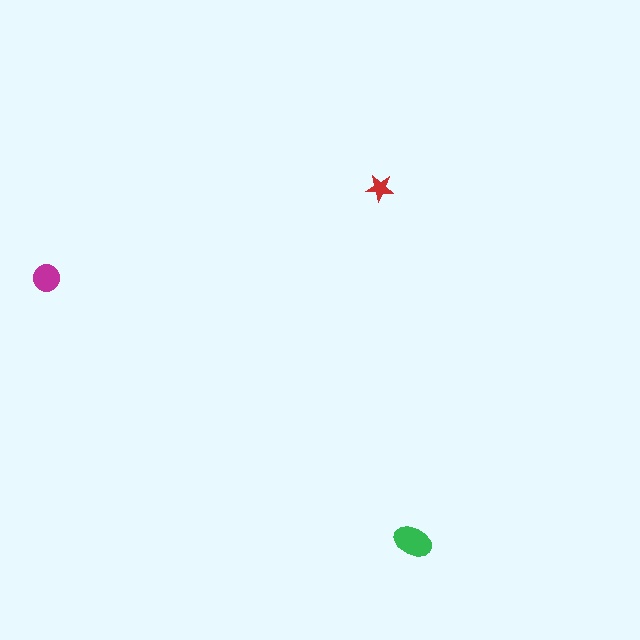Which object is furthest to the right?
The green ellipse is rightmost.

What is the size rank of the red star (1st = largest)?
3rd.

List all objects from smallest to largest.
The red star, the magenta circle, the green ellipse.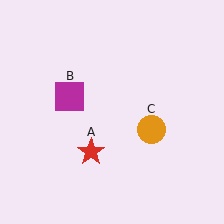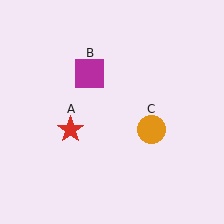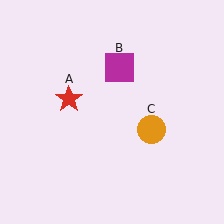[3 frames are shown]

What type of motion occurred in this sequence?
The red star (object A), magenta square (object B) rotated clockwise around the center of the scene.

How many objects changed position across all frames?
2 objects changed position: red star (object A), magenta square (object B).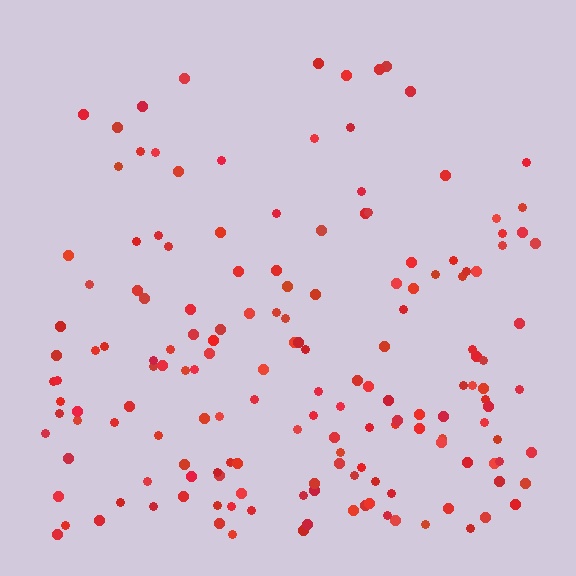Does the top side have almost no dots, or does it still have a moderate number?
Still a moderate number, just noticeably fewer than the bottom.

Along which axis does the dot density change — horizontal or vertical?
Vertical.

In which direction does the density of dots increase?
From top to bottom, with the bottom side densest.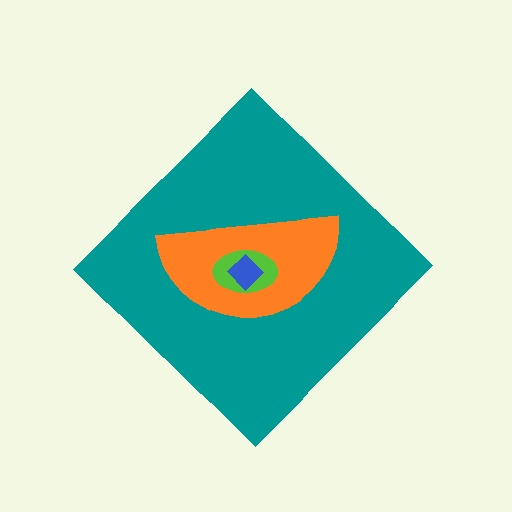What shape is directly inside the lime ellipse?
The blue diamond.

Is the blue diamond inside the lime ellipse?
Yes.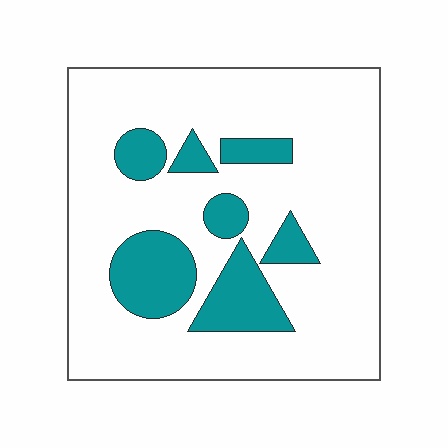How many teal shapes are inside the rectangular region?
7.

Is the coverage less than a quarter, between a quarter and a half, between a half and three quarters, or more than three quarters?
Less than a quarter.